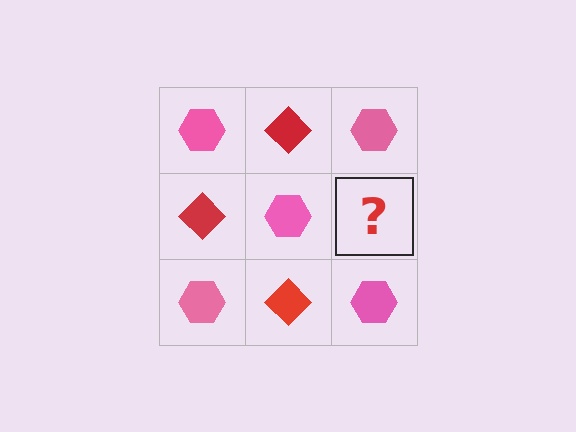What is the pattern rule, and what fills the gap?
The rule is that it alternates pink hexagon and red diamond in a checkerboard pattern. The gap should be filled with a red diamond.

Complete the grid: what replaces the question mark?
The question mark should be replaced with a red diamond.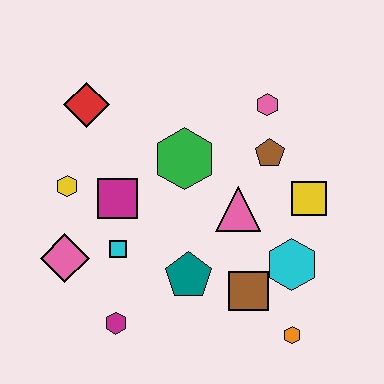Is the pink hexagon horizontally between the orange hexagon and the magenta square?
Yes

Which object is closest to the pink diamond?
The cyan square is closest to the pink diamond.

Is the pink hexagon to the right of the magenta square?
Yes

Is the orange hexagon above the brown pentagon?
No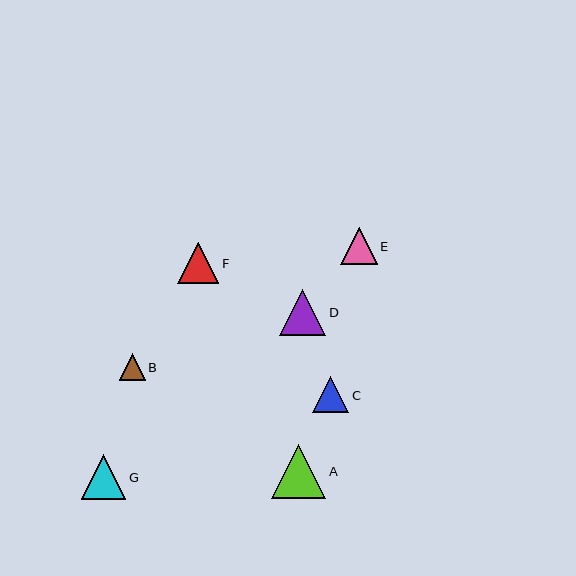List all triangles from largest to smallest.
From largest to smallest: A, D, G, F, E, C, B.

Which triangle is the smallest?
Triangle B is the smallest with a size of approximately 26 pixels.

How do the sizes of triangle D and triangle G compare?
Triangle D and triangle G are approximately the same size.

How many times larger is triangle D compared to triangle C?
Triangle D is approximately 1.3 times the size of triangle C.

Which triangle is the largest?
Triangle A is the largest with a size of approximately 54 pixels.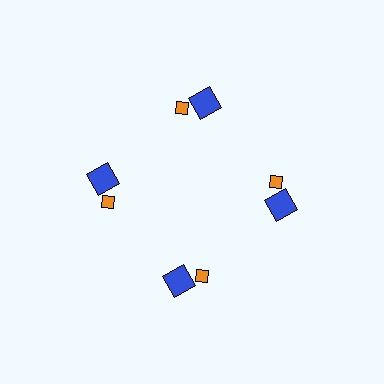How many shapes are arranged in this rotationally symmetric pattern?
There are 8 shapes, arranged in 4 groups of 2.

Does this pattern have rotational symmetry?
Yes, this pattern has 4-fold rotational symmetry. It looks the same after rotating 90 degrees around the center.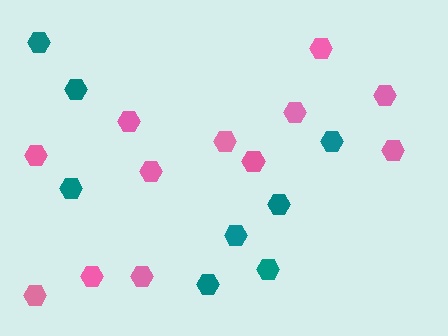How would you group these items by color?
There are 2 groups: one group of teal hexagons (8) and one group of pink hexagons (12).